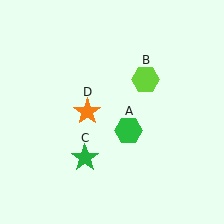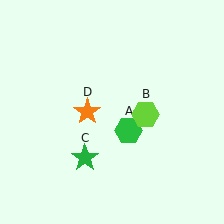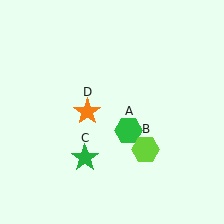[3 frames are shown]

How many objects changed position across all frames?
1 object changed position: lime hexagon (object B).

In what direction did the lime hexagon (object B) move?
The lime hexagon (object B) moved down.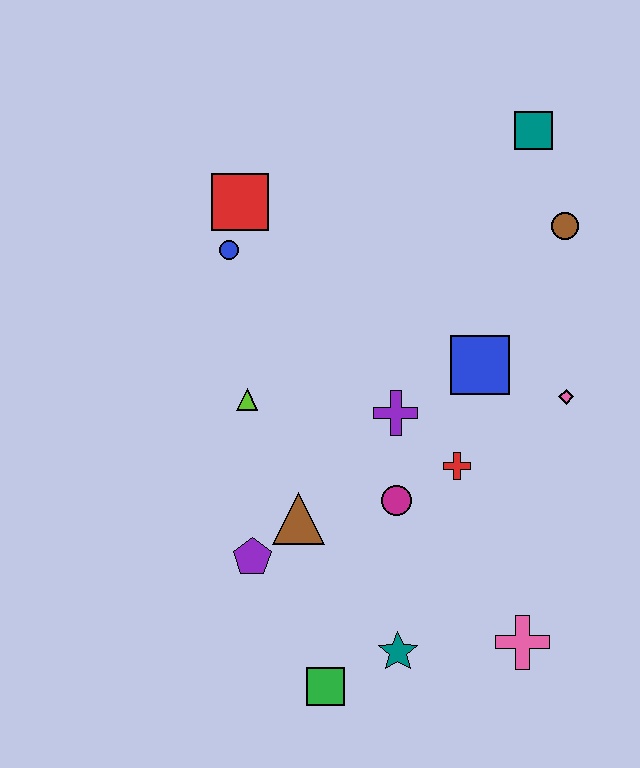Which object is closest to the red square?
The blue circle is closest to the red square.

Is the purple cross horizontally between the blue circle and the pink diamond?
Yes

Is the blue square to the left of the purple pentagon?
No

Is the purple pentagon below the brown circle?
Yes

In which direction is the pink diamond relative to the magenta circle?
The pink diamond is to the right of the magenta circle.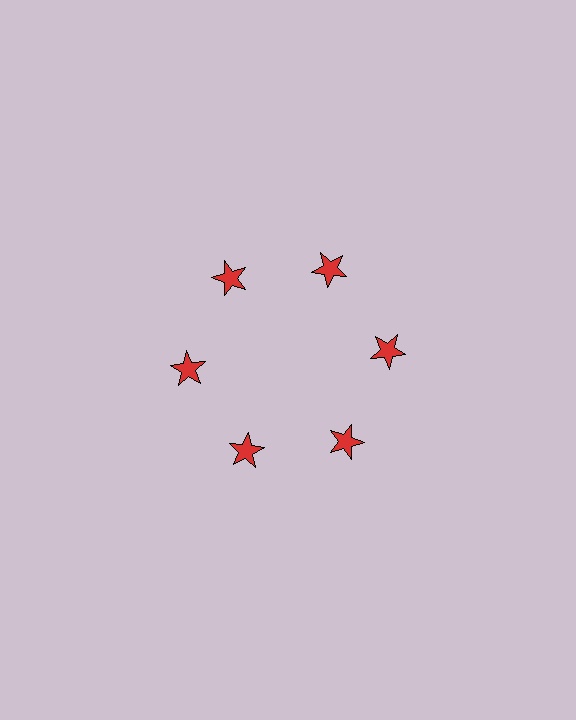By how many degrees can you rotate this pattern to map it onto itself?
The pattern maps onto itself every 60 degrees of rotation.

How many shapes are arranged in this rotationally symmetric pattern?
There are 6 shapes, arranged in 6 groups of 1.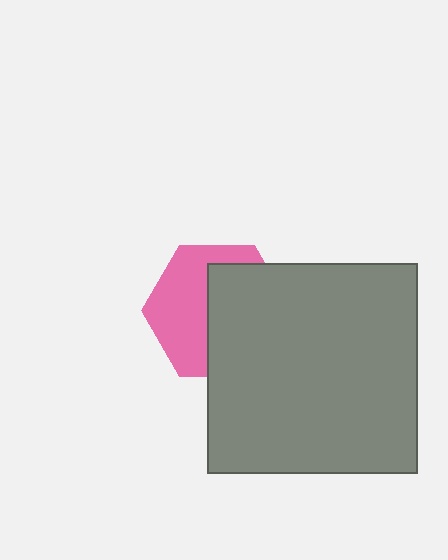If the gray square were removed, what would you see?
You would see the complete pink hexagon.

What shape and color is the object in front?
The object in front is a gray square.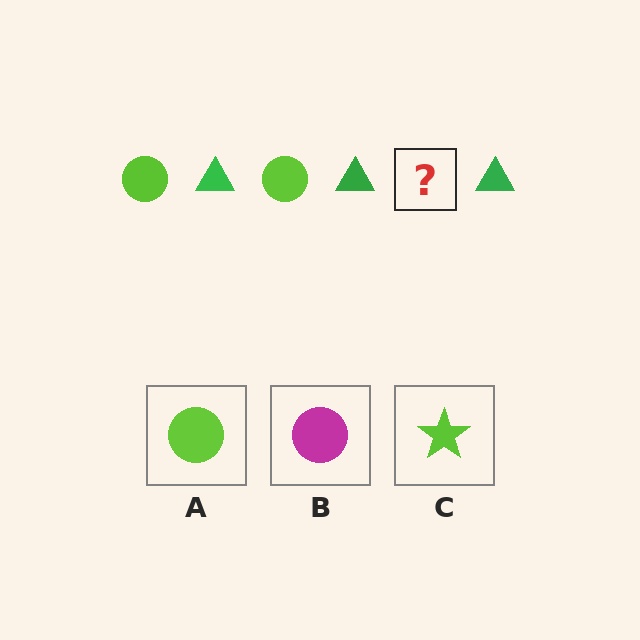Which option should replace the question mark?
Option A.